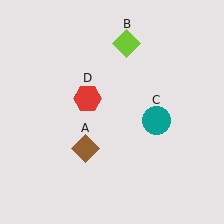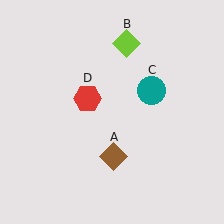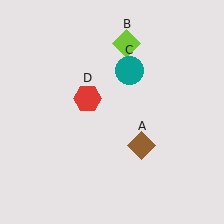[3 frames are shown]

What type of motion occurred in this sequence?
The brown diamond (object A), teal circle (object C) rotated counterclockwise around the center of the scene.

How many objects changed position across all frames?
2 objects changed position: brown diamond (object A), teal circle (object C).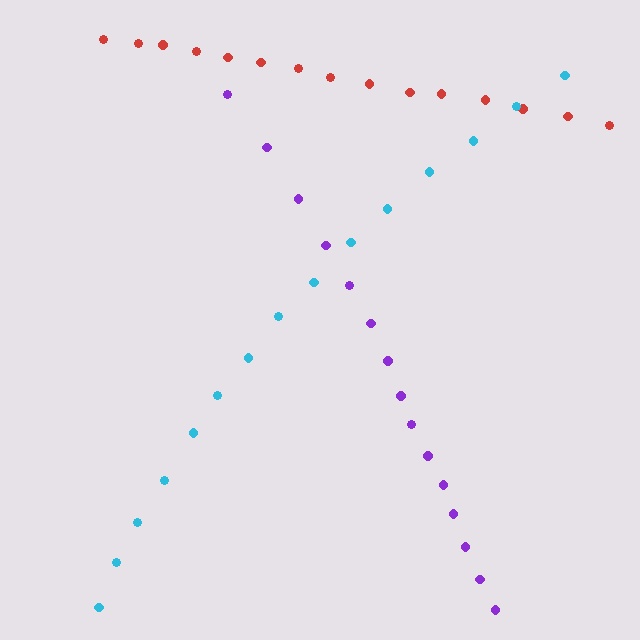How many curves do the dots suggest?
There are 3 distinct paths.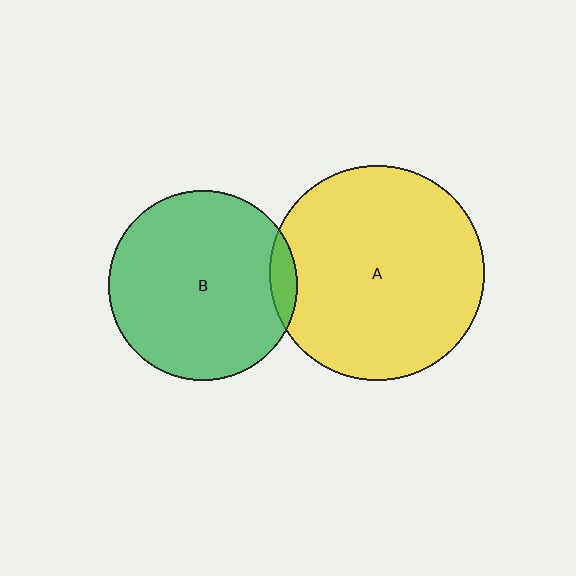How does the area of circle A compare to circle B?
Approximately 1.3 times.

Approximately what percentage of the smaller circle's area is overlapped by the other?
Approximately 5%.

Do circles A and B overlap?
Yes.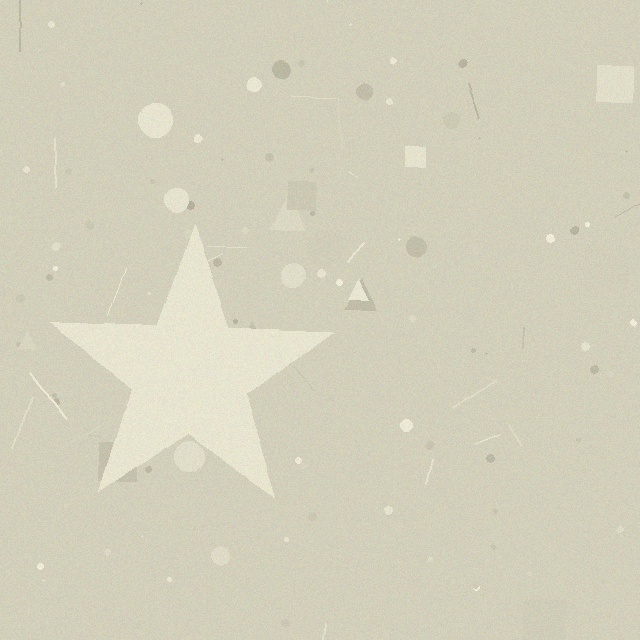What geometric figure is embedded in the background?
A star is embedded in the background.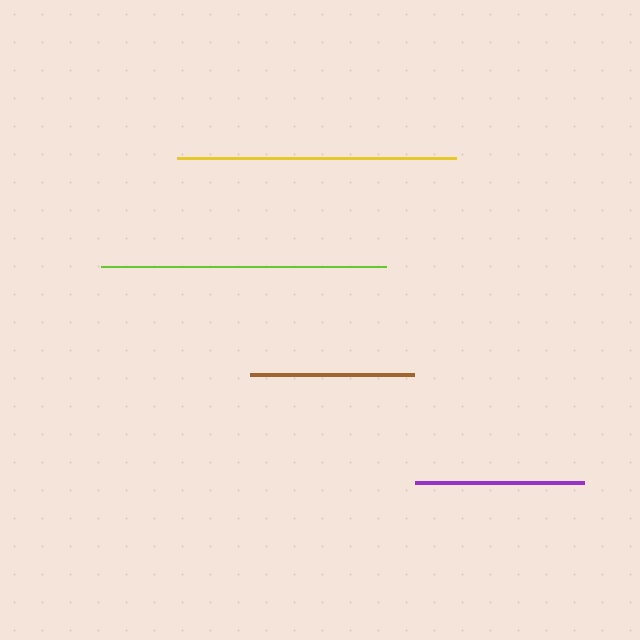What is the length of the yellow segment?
The yellow segment is approximately 278 pixels long.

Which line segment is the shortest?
The brown line is the shortest at approximately 164 pixels.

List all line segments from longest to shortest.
From longest to shortest: lime, yellow, purple, brown.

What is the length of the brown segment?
The brown segment is approximately 164 pixels long.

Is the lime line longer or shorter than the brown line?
The lime line is longer than the brown line.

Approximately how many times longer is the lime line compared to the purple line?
The lime line is approximately 1.7 times the length of the purple line.